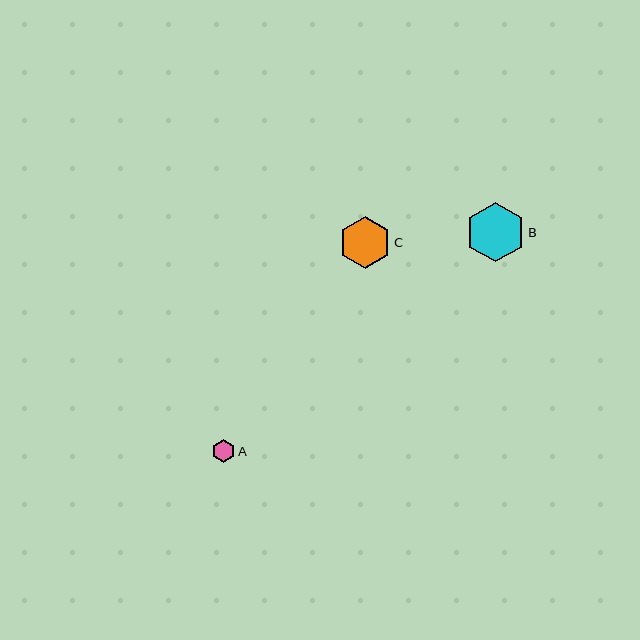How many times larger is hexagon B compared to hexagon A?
Hexagon B is approximately 2.6 times the size of hexagon A.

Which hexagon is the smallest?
Hexagon A is the smallest with a size of approximately 23 pixels.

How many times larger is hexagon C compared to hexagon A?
Hexagon C is approximately 2.3 times the size of hexagon A.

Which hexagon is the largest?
Hexagon B is the largest with a size of approximately 59 pixels.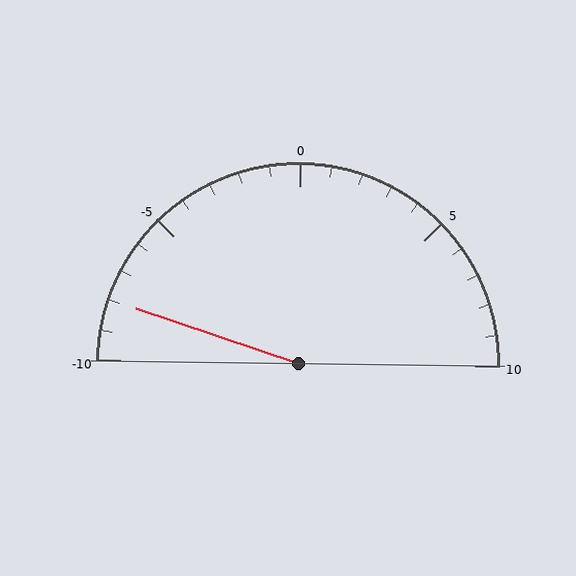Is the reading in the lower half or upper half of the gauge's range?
The reading is in the lower half of the range (-10 to 10).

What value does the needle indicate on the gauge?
The needle indicates approximately -8.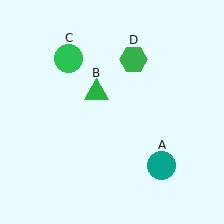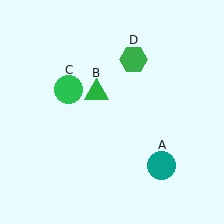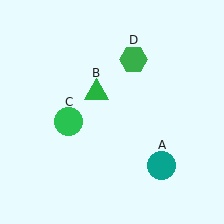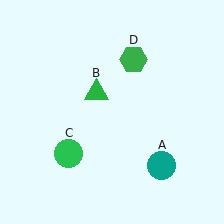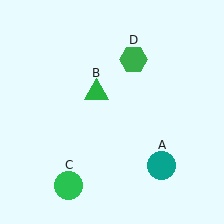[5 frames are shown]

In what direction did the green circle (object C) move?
The green circle (object C) moved down.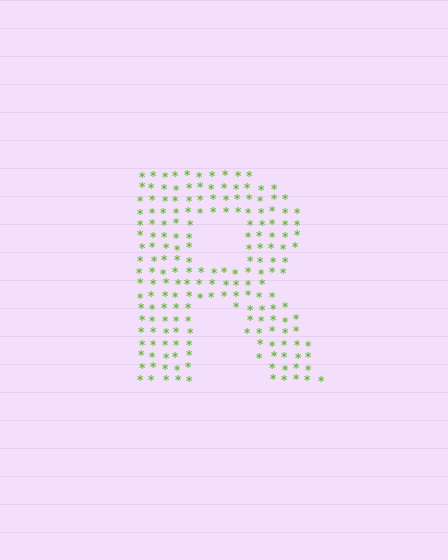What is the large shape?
The large shape is the letter R.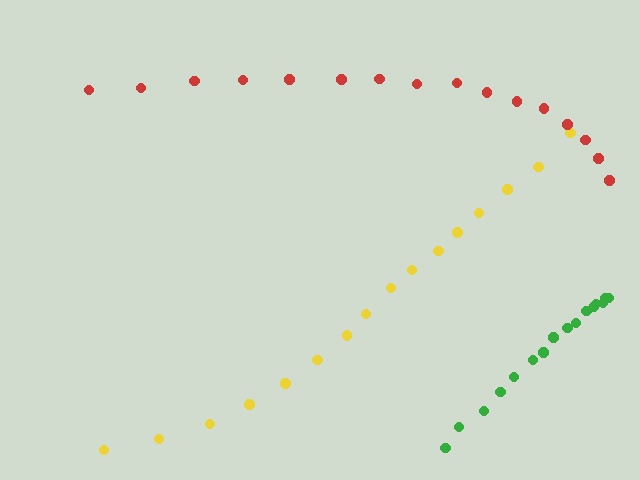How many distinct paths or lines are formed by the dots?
There are 3 distinct paths.